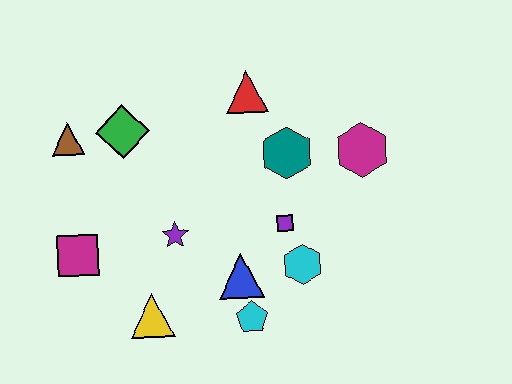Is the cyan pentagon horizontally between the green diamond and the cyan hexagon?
Yes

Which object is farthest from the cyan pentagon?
The brown triangle is farthest from the cyan pentagon.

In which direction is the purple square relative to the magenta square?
The purple square is to the right of the magenta square.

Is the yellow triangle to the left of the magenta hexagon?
Yes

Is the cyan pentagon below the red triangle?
Yes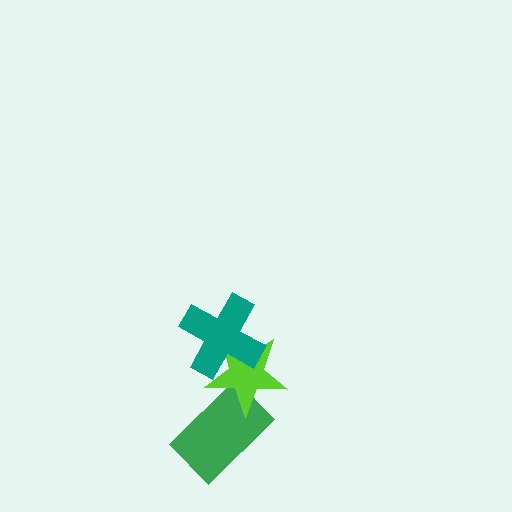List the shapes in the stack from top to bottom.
From top to bottom: the teal cross, the lime star, the green rectangle.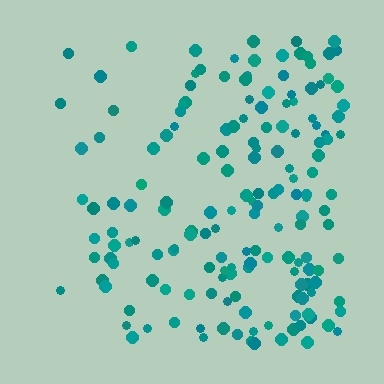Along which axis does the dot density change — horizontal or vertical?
Horizontal.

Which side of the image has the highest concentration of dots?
The right.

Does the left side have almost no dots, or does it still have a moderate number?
Still a moderate number, just noticeably fewer than the right.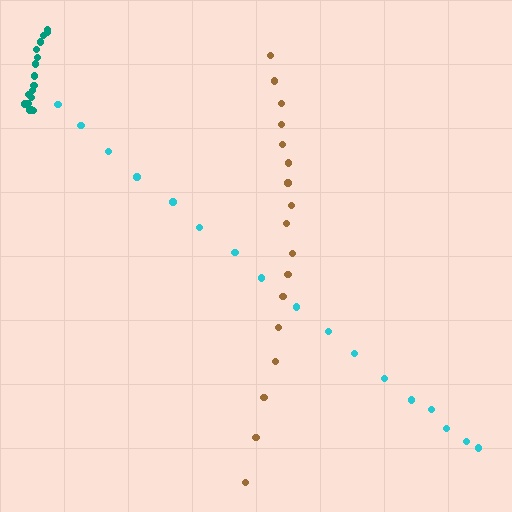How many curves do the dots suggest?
There are 3 distinct paths.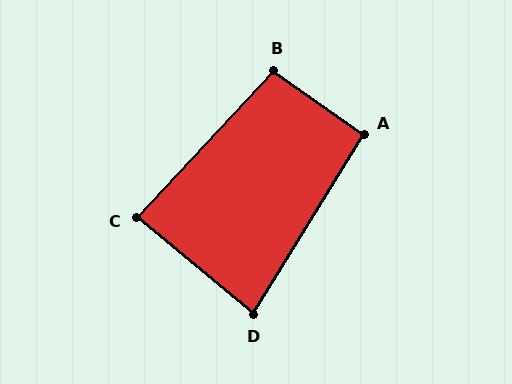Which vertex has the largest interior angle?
B, at approximately 98 degrees.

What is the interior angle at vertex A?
Approximately 94 degrees (approximately right).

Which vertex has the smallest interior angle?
D, at approximately 82 degrees.